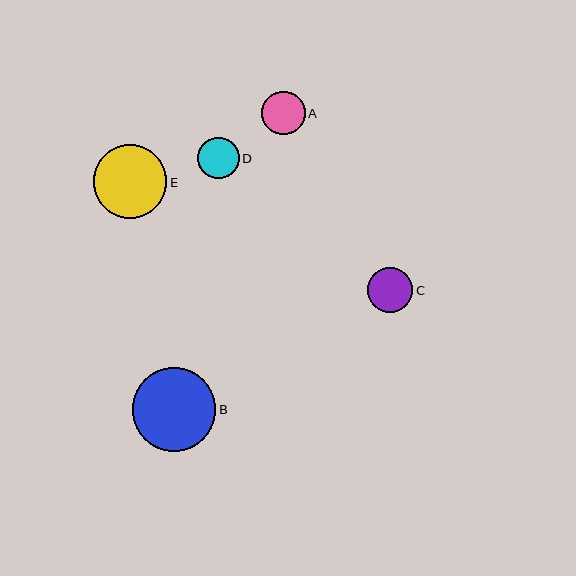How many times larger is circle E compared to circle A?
Circle E is approximately 1.7 times the size of circle A.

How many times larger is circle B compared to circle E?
Circle B is approximately 1.1 times the size of circle E.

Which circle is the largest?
Circle B is the largest with a size of approximately 83 pixels.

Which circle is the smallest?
Circle D is the smallest with a size of approximately 41 pixels.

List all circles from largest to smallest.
From largest to smallest: B, E, C, A, D.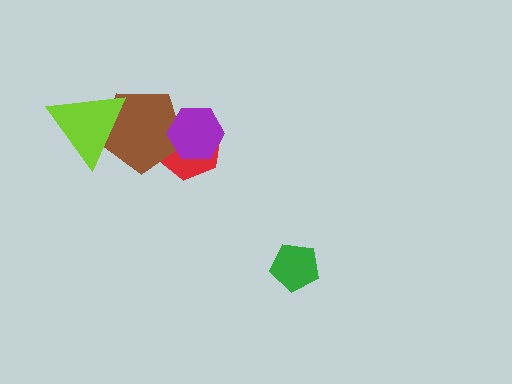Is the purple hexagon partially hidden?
No, no other shape covers it.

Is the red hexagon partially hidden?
Yes, it is partially covered by another shape.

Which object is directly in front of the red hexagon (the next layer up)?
The brown pentagon is directly in front of the red hexagon.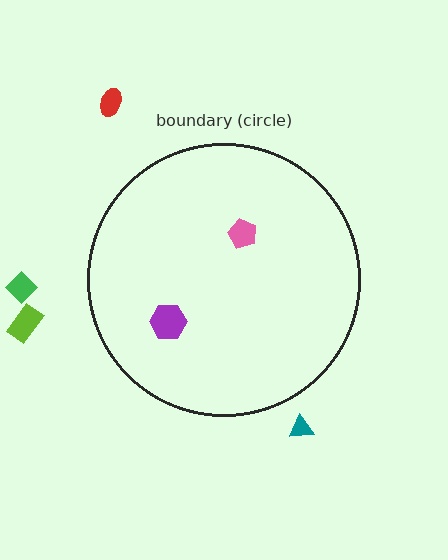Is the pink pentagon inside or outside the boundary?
Inside.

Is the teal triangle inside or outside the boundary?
Outside.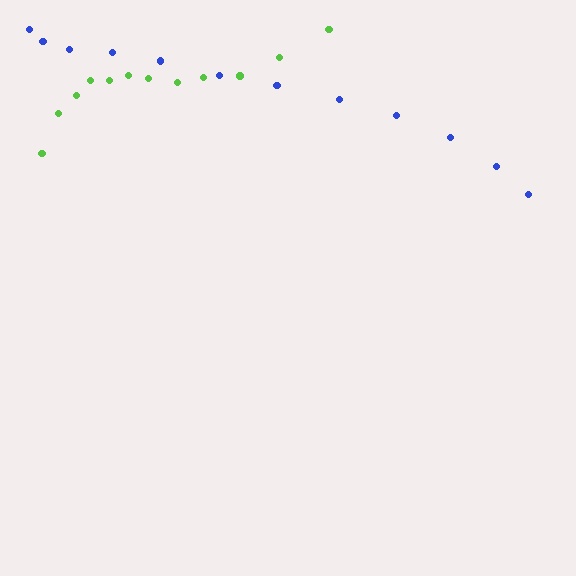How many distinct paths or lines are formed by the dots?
There are 2 distinct paths.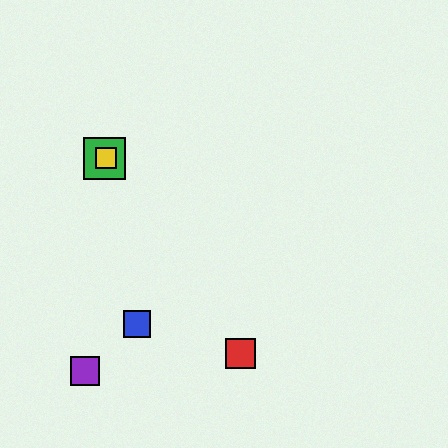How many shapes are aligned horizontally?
2 shapes (the green square, the yellow square) are aligned horizontally.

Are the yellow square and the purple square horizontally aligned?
No, the yellow square is at y≈158 and the purple square is at y≈371.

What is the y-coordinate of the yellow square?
The yellow square is at y≈158.